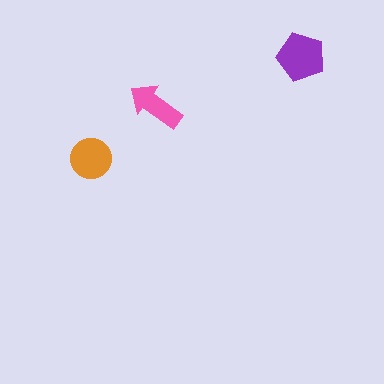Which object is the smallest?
The pink arrow.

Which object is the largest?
The purple pentagon.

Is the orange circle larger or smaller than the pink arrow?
Larger.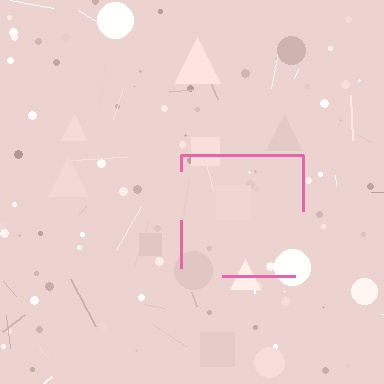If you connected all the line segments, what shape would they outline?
They would outline a square.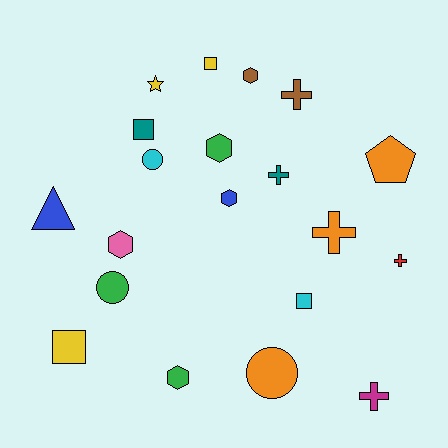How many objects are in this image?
There are 20 objects.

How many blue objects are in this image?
There are 2 blue objects.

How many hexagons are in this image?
There are 5 hexagons.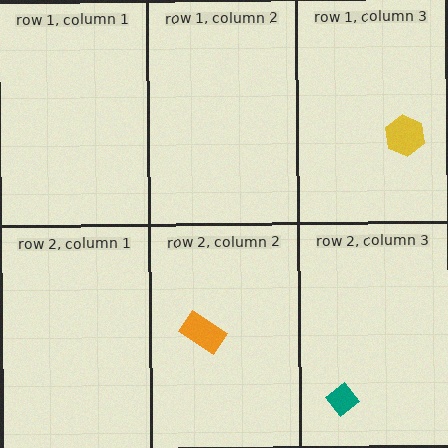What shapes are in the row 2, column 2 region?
The orange rectangle.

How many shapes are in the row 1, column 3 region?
1.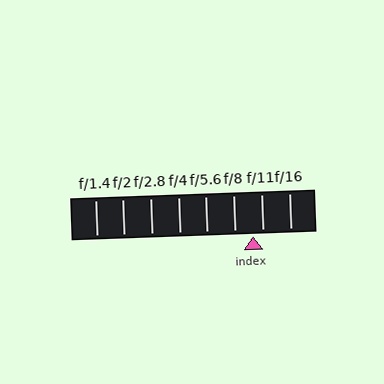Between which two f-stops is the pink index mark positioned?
The index mark is between f/8 and f/11.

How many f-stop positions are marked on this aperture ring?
There are 8 f-stop positions marked.